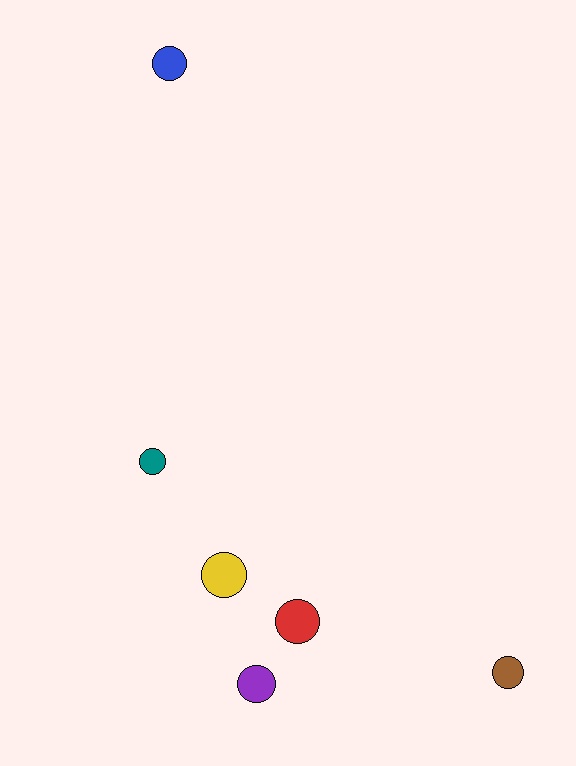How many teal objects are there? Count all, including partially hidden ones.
There is 1 teal object.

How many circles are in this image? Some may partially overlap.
There are 6 circles.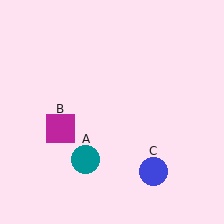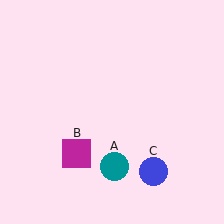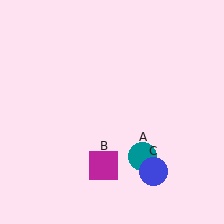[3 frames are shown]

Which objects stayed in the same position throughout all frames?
Blue circle (object C) remained stationary.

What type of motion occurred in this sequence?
The teal circle (object A), magenta square (object B) rotated counterclockwise around the center of the scene.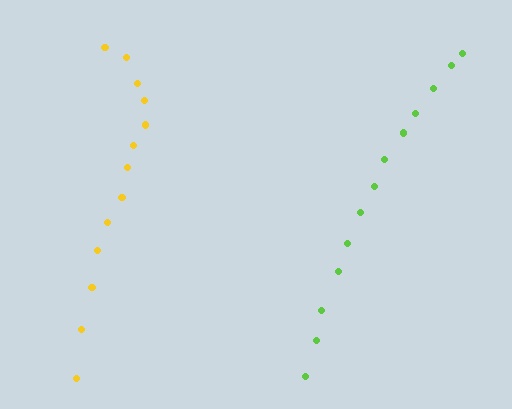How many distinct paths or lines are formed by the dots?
There are 2 distinct paths.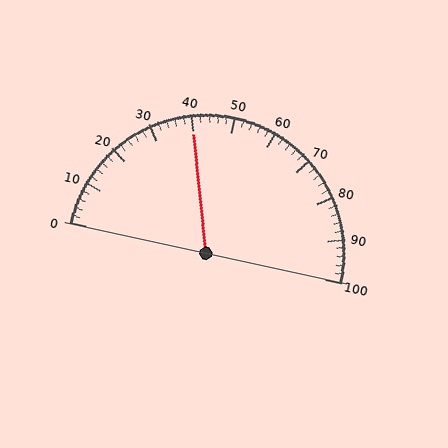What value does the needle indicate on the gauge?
The needle indicates approximately 40.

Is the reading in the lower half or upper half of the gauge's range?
The reading is in the lower half of the range (0 to 100).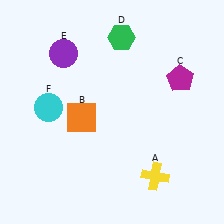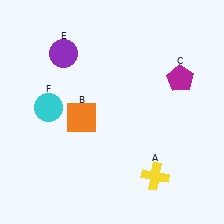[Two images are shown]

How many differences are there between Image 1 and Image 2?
There is 1 difference between the two images.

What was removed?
The green hexagon (D) was removed in Image 2.